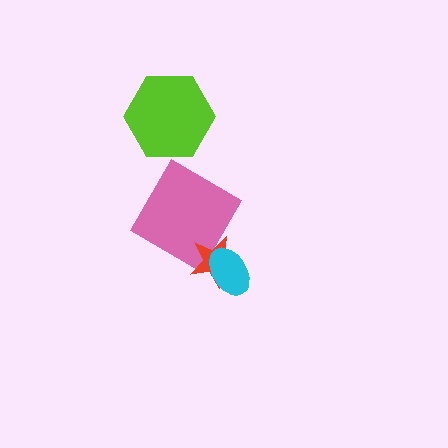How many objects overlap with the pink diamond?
1 object overlaps with the pink diamond.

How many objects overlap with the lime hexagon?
0 objects overlap with the lime hexagon.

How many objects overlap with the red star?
2 objects overlap with the red star.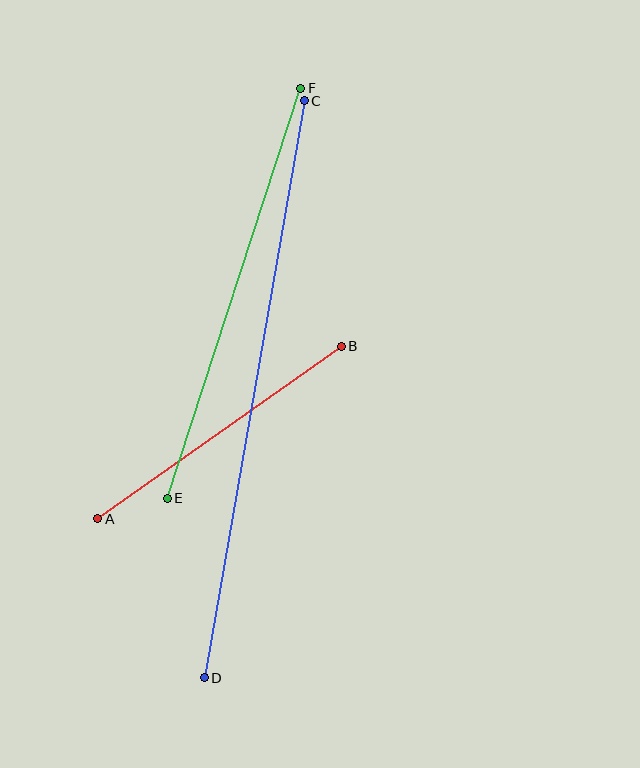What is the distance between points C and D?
The distance is approximately 585 pixels.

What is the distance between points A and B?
The distance is approximately 299 pixels.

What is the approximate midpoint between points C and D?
The midpoint is at approximately (254, 389) pixels.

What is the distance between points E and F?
The distance is approximately 431 pixels.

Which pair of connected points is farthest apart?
Points C and D are farthest apart.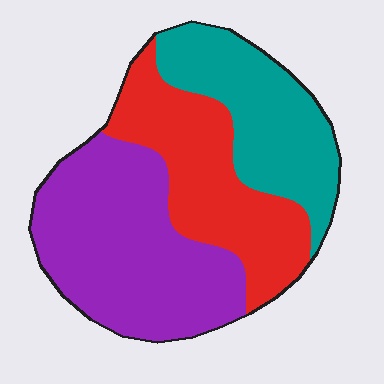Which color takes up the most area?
Purple, at roughly 40%.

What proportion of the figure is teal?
Teal covers about 25% of the figure.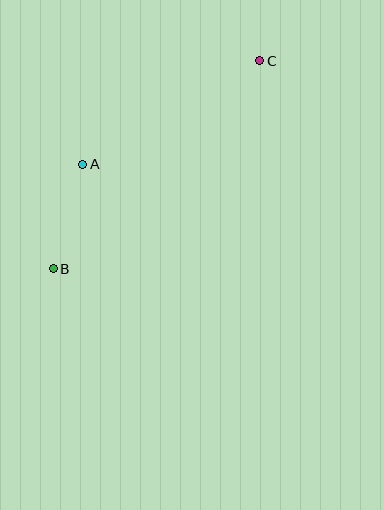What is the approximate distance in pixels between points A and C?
The distance between A and C is approximately 205 pixels.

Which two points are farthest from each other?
Points B and C are farthest from each other.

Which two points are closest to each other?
Points A and B are closest to each other.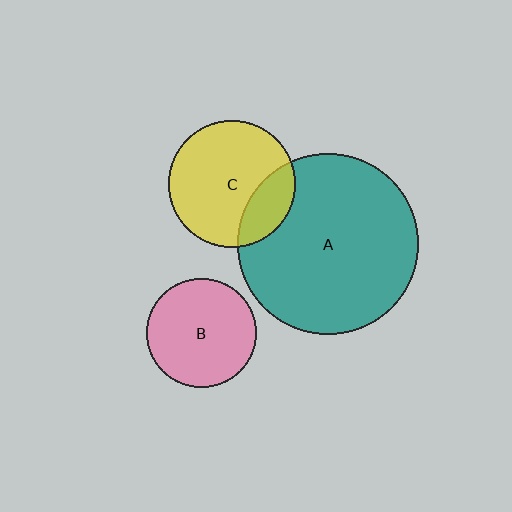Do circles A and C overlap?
Yes.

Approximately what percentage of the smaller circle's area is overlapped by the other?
Approximately 25%.